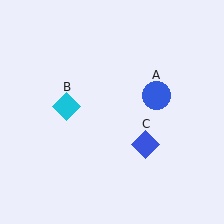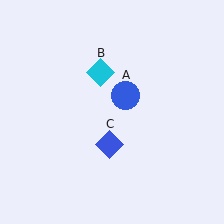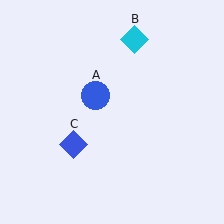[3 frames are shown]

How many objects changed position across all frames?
3 objects changed position: blue circle (object A), cyan diamond (object B), blue diamond (object C).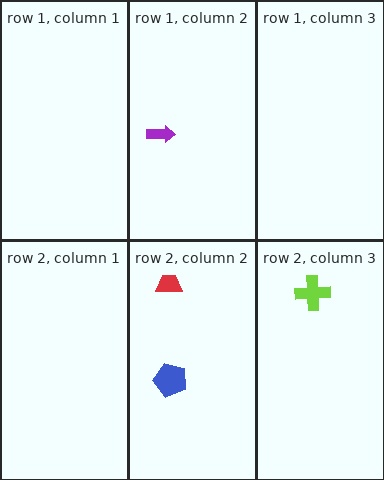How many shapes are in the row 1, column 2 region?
1.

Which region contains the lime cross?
The row 2, column 3 region.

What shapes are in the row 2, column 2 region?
The red trapezoid, the blue pentagon.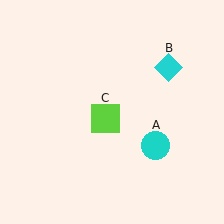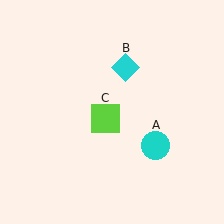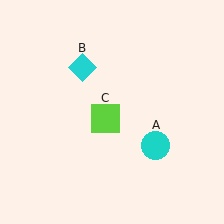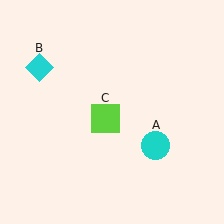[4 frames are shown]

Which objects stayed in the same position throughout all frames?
Cyan circle (object A) and lime square (object C) remained stationary.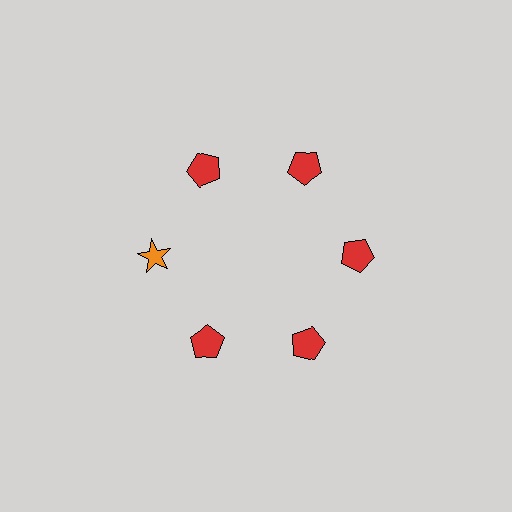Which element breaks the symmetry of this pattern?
The orange star at roughly the 9 o'clock position breaks the symmetry. All other shapes are red pentagons.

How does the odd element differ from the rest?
It differs in both color (orange instead of red) and shape (star instead of pentagon).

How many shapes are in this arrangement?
There are 6 shapes arranged in a ring pattern.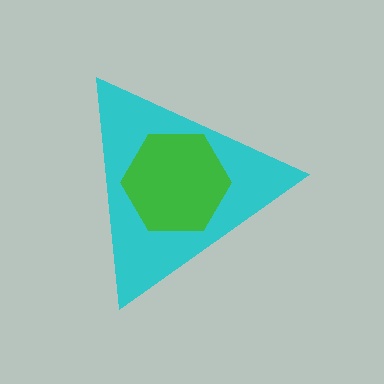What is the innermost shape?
The green hexagon.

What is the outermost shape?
The cyan triangle.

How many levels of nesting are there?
2.